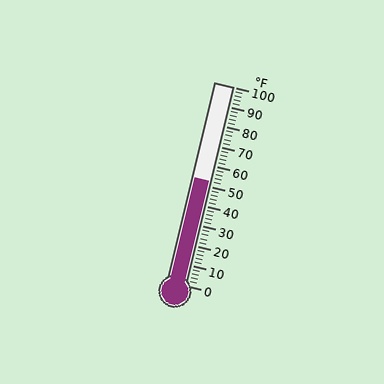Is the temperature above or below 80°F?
The temperature is below 80°F.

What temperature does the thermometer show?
The thermometer shows approximately 52°F.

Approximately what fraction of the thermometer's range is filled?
The thermometer is filled to approximately 50% of its range.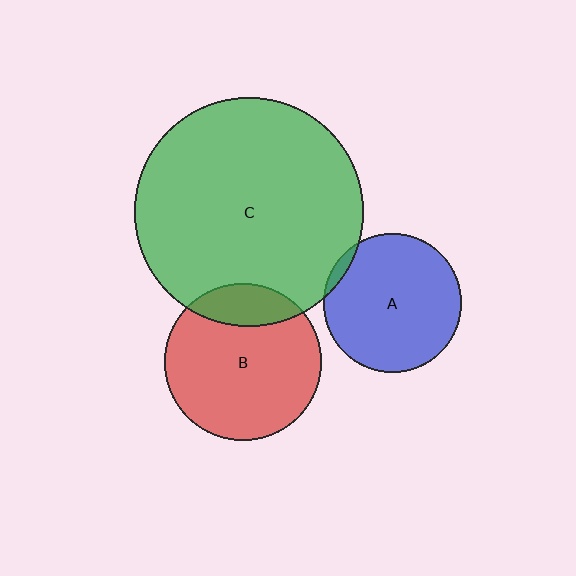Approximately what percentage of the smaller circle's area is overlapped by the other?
Approximately 5%.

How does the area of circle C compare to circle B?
Approximately 2.1 times.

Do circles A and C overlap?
Yes.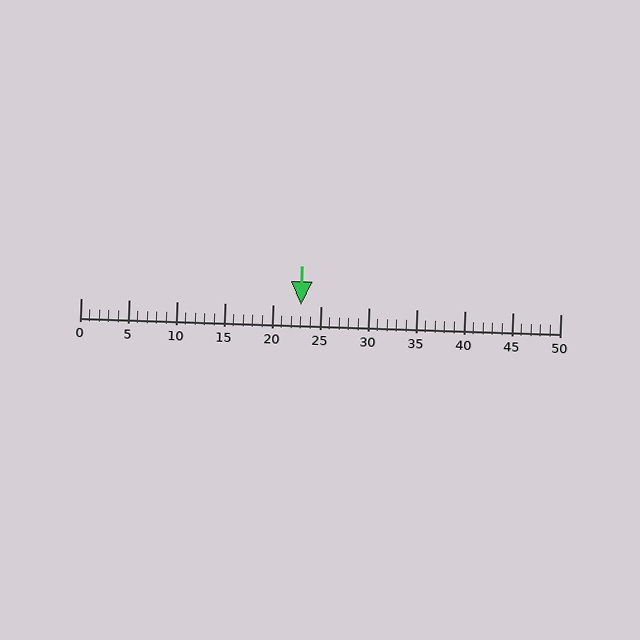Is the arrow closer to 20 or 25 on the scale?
The arrow is closer to 25.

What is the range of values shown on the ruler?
The ruler shows values from 0 to 50.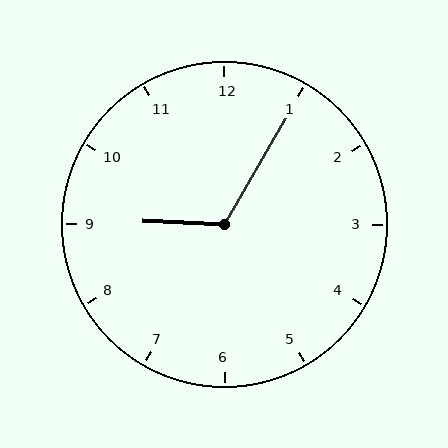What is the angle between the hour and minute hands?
Approximately 118 degrees.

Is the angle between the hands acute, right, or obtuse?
It is obtuse.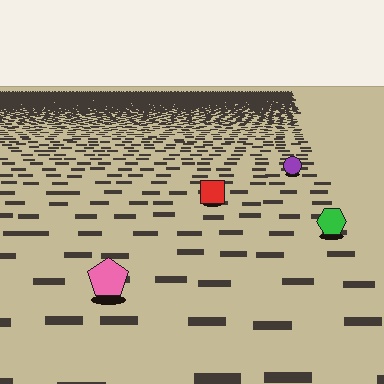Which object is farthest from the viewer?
The purple circle is farthest from the viewer. It appears smaller and the ground texture around it is denser.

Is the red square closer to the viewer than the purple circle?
Yes. The red square is closer — you can tell from the texture gradient: the ground texture is coarser near it.